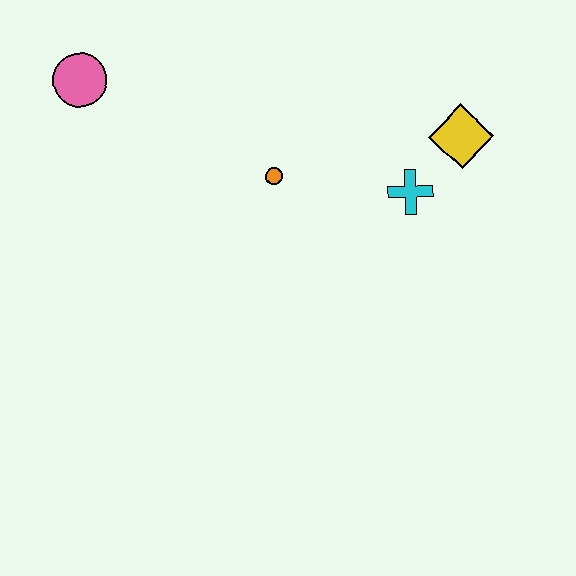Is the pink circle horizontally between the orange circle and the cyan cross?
No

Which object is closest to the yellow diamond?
The cyan cross is closest to the yellow diamond.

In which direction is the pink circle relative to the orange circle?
The pink circle is to the left of the orange circle.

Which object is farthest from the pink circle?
The yellow diamond is farthest from the pink circle.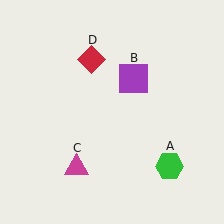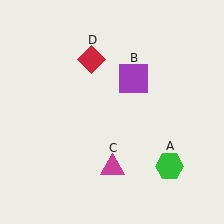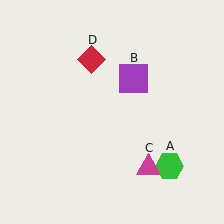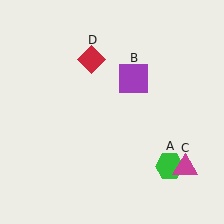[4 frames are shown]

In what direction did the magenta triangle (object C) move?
The magenta triangle (object C) moved right.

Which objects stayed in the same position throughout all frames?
Green hexagon (object A) and purple square (object B) and red diamond (object D) remained stationary.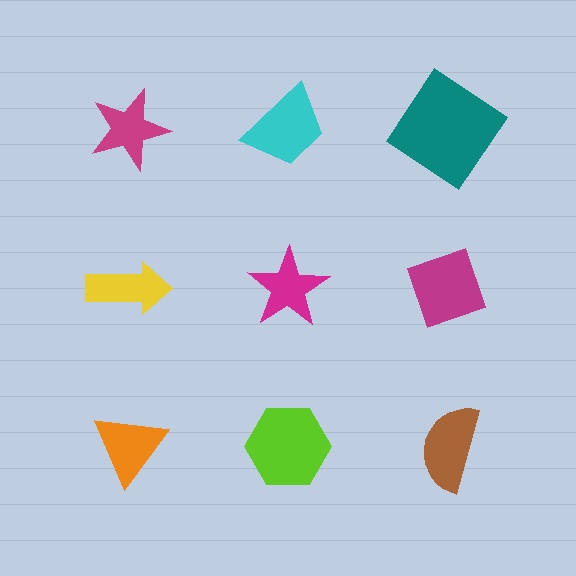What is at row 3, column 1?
An orange triangle.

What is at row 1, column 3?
A teal diamond.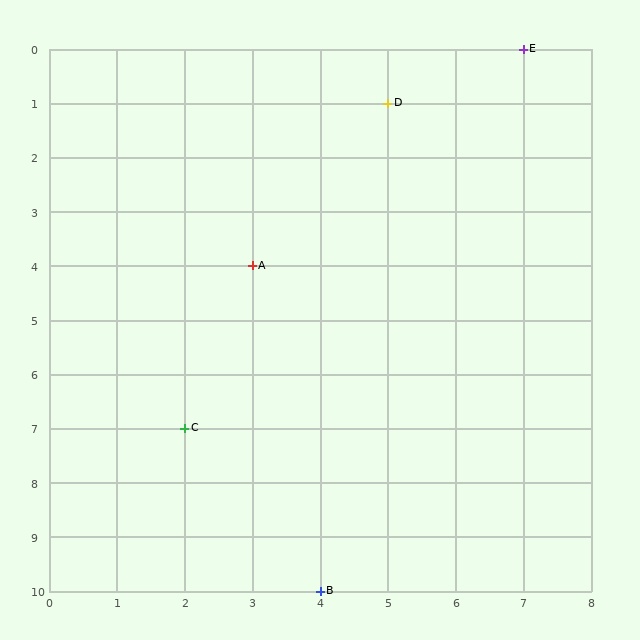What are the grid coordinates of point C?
Point C is at grid coordinates (2, 7).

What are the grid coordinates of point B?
Point B is at grid coordinates (4, 10).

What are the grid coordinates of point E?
Point E is at grid coordinates (7, 0).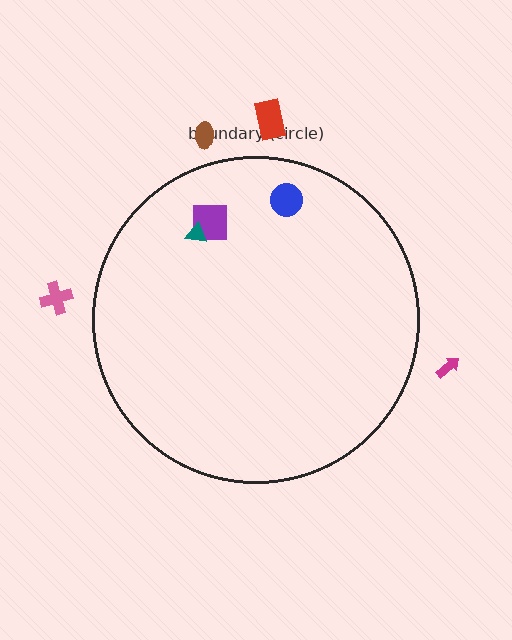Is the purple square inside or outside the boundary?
Inside.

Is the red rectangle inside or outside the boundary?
Outside.